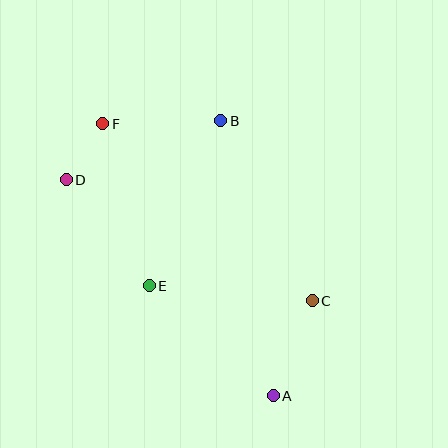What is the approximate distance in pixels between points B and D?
The distance between B and D is approximately 165 pixels.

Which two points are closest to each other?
Points D and F are closest to each other.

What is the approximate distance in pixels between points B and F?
The distance between B and F is approximately 118 pixels.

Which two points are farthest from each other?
Points A and F are farthest from each other.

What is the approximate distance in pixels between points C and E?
The distance between C and E is approximately 163 pixels.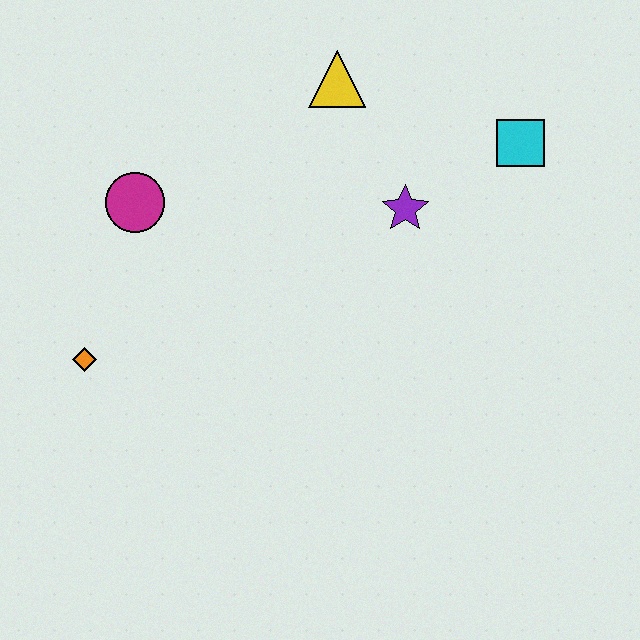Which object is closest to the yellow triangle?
The purple star is closest to the yellow triangle.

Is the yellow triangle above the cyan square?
Yes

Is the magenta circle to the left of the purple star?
Yes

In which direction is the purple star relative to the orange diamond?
The purple star is to the right of the orange diamond.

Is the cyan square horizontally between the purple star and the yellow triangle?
No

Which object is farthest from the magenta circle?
The cyan square is farthest from the magenta circle.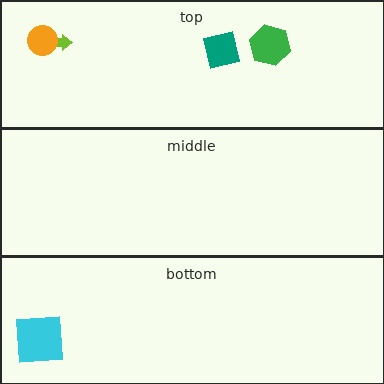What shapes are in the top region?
The teal square, the lime arrow, the green hexagon, the orange circle.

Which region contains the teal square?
The top region.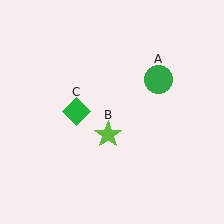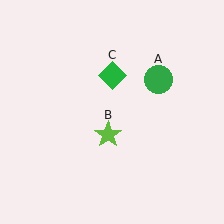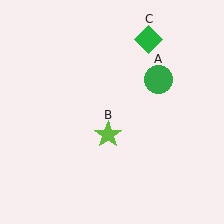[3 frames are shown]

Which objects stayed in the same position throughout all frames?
Green circle (object A) and lime star (object B) remained stationary.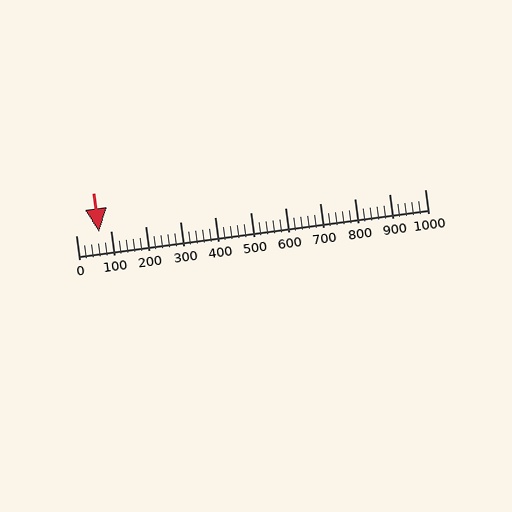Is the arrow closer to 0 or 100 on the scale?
The arrow is closer to 100.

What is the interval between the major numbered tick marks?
The major tick marks are spaced 100 units apart.